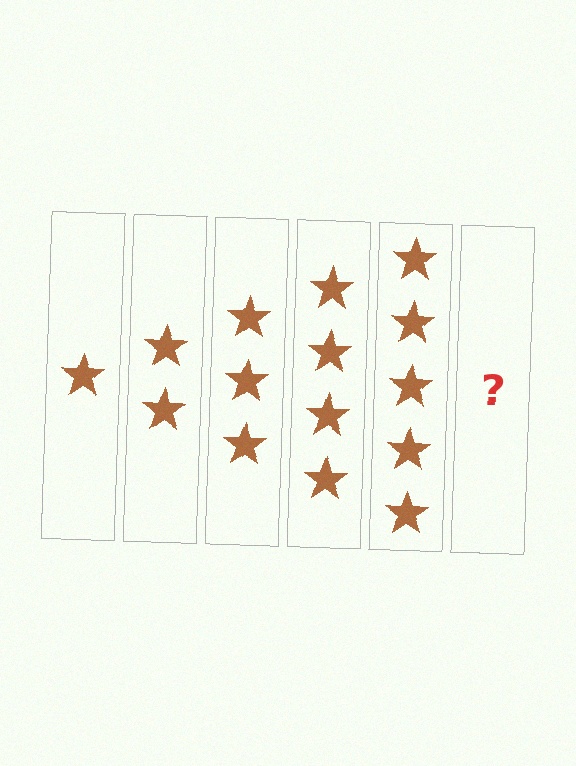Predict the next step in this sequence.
The next step is 6 stars.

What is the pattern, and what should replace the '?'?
The pattern is that each step adds one more star. The '?' should be 6 stars.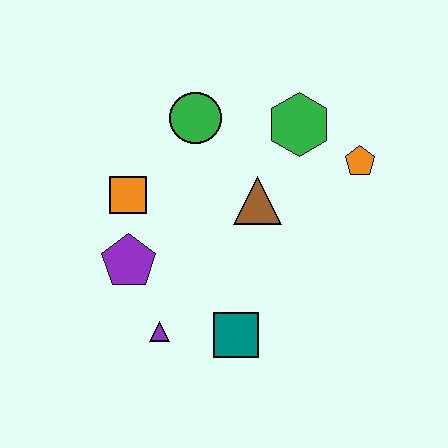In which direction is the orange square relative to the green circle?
The orange square is below the green circle.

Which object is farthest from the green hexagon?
The purple triangle is farthest from the green hexagon.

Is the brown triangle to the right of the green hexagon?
No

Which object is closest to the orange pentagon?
The green hexagon is closest to the orange pentagon.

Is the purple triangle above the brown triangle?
No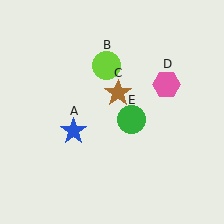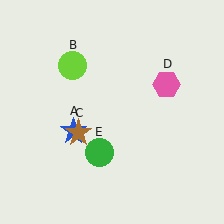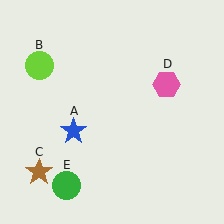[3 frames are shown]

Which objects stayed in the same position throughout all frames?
Blue star (object A) and pink hexagon (object D) remained stationary.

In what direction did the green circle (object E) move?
The green circle (object E) moved down and to the left.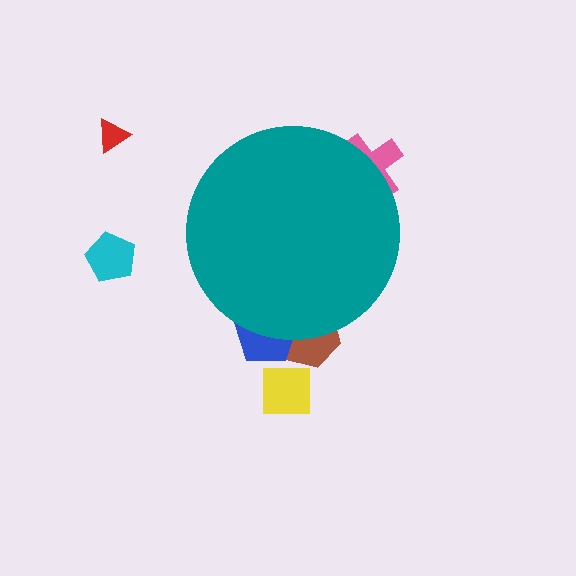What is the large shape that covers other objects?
A teal circle.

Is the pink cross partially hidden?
Yes, the pink cross is partially hidden behind the teal circle.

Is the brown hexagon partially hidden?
Yes, the brown hexagon is partially hidden behind the teal circle.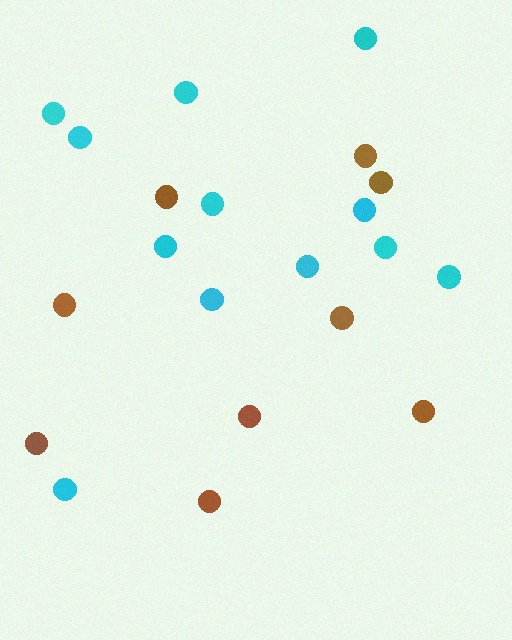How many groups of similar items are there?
There are 2 groups: one group of brown circles (9) and one group of cyan circles (12).